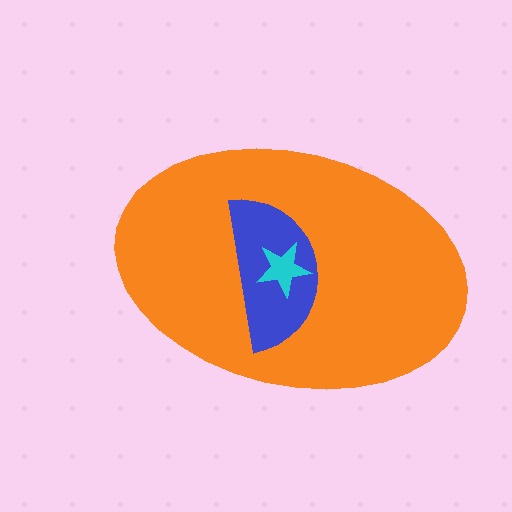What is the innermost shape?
The cyan star.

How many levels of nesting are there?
3.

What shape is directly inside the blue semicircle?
The cyan star.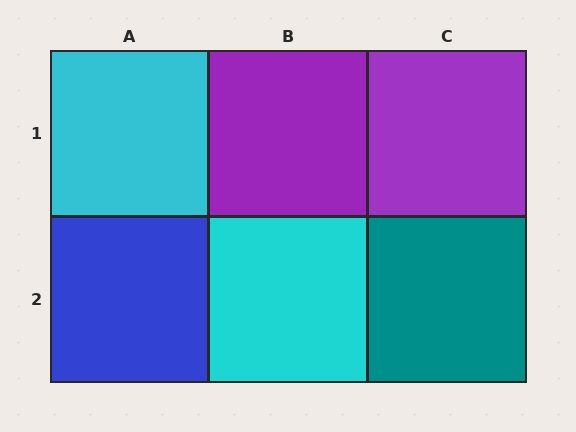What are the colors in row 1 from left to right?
Cyan, purple, purple.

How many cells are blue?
1 cell is blue.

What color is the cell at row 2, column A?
Blue.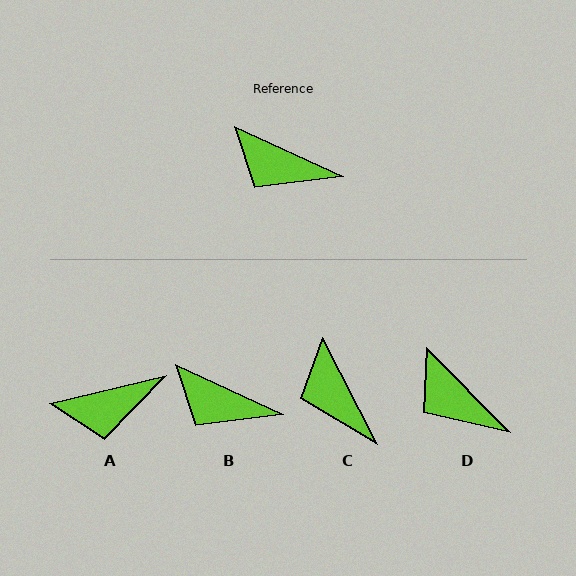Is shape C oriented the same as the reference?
No, it is off by about 38 degrees.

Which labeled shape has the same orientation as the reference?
B.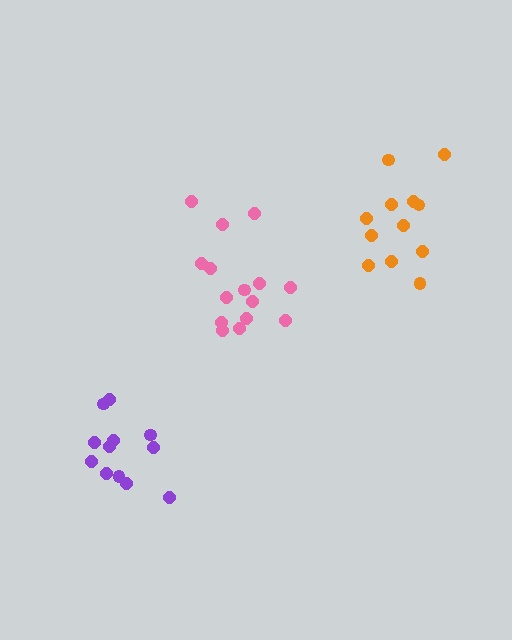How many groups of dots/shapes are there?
There are 3 groups.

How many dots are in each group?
Group 1: 12 dots, Group 2: 12 dots, Group 3: 15 dots (39 total).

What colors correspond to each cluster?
The clusters are colored: purple, orange, pink.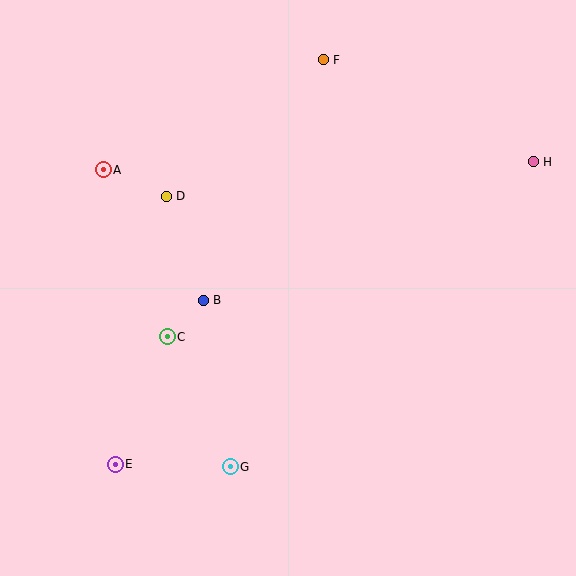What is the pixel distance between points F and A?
The distance between F and A is 246 pixels.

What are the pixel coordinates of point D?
Point D is at (166, 196).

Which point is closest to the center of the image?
Point B at (203, 300) is closest to the center.